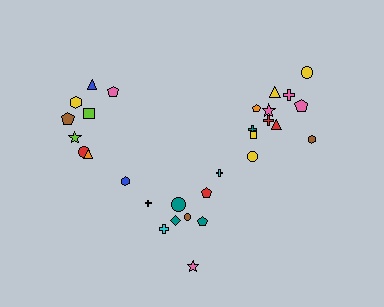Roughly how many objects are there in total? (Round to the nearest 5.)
Roughly 30 objects in total.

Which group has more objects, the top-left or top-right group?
The top-right group.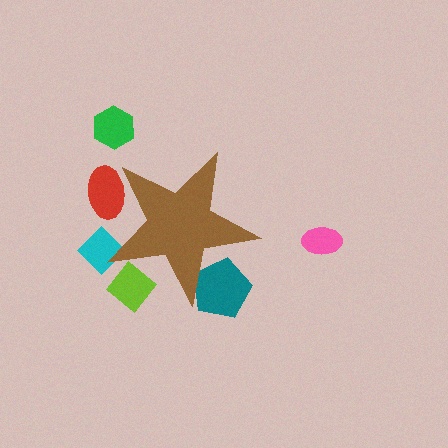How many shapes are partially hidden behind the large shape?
4 shapes are partially hidden.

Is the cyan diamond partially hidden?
Yes, the cyan diamond is partially hidden behind the brown star.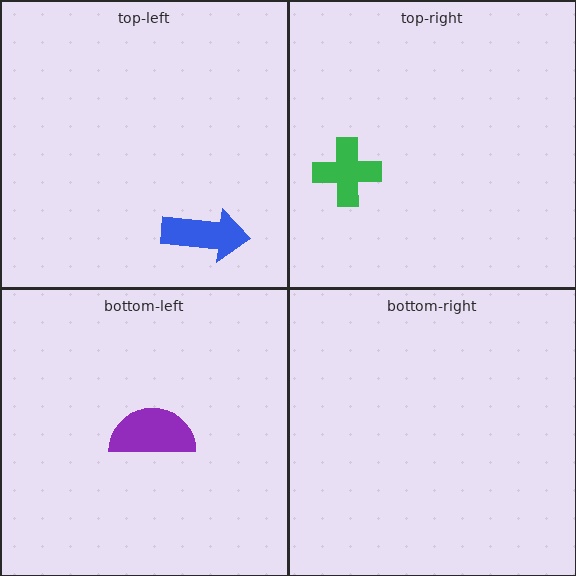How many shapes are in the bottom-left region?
1.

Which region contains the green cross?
The top-right region.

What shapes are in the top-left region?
The blue arrow.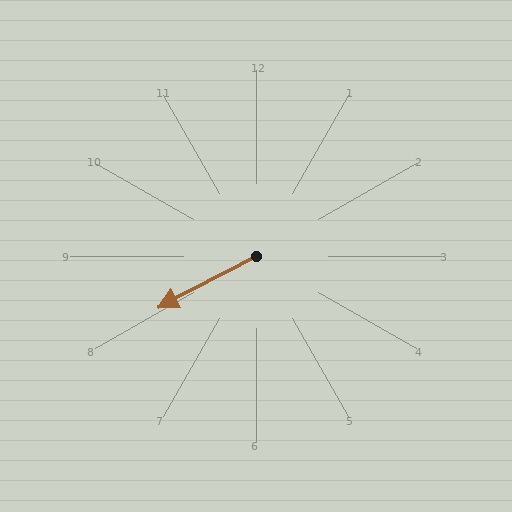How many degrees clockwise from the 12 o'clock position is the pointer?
Approximately 242 degrees.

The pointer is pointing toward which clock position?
Roughly 8 o'clock.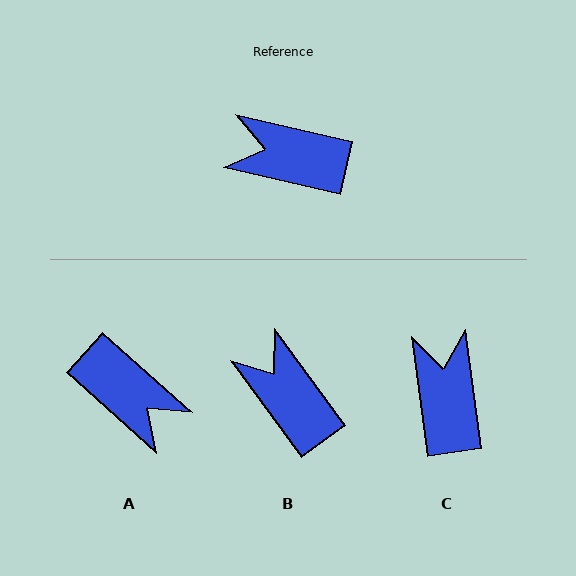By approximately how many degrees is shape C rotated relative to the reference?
Approximately 69 degrees clockwise.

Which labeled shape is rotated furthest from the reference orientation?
A, about 151 degrees away.